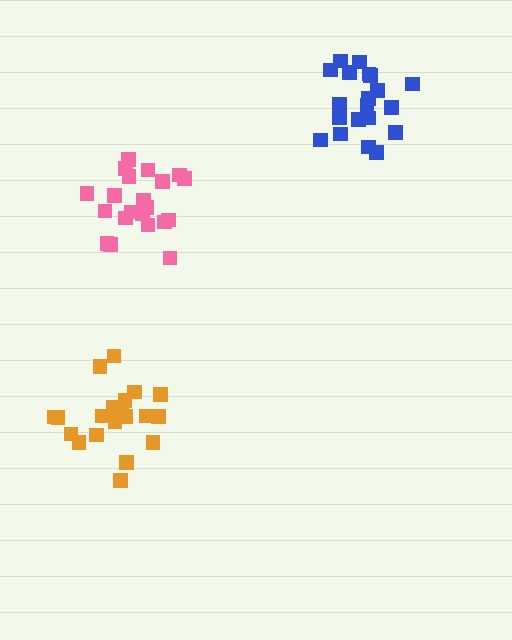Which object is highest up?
The blue cluster is topmost.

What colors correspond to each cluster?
The clusters are colored: blue, orange, pink.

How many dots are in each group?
Group 1: 20 dots, Group 2: 21 dots, Group 3: 21 dots (62 total).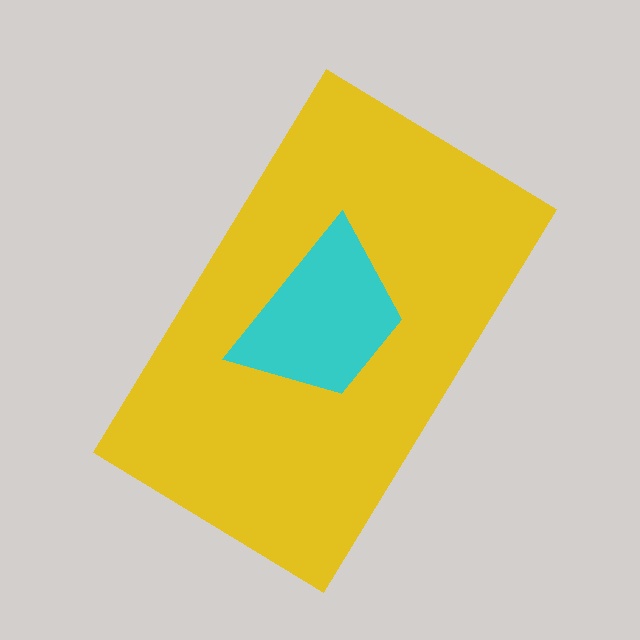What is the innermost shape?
The cyan trapezoid.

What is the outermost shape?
The yellow rectangle.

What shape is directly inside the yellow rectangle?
The cyan trapezoid.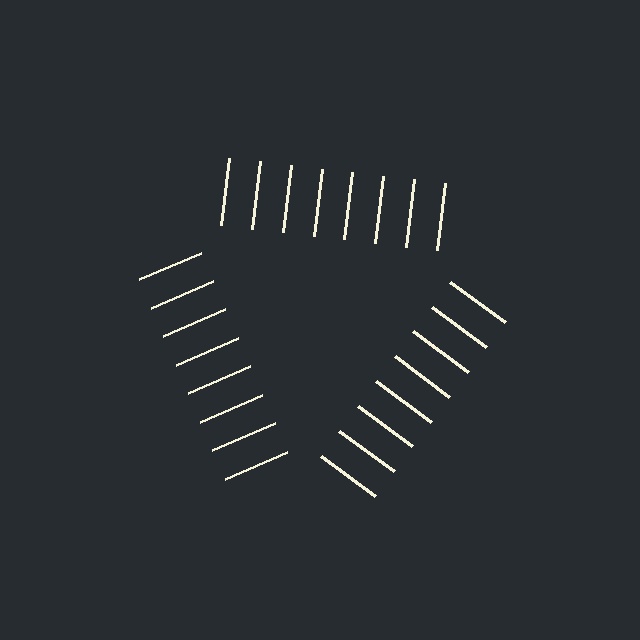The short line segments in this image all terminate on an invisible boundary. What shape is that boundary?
An illusory triangle — the line segments terminate on its edges but no continuous stroke is drawn.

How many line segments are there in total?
24 — 8 along each of the 3 edges.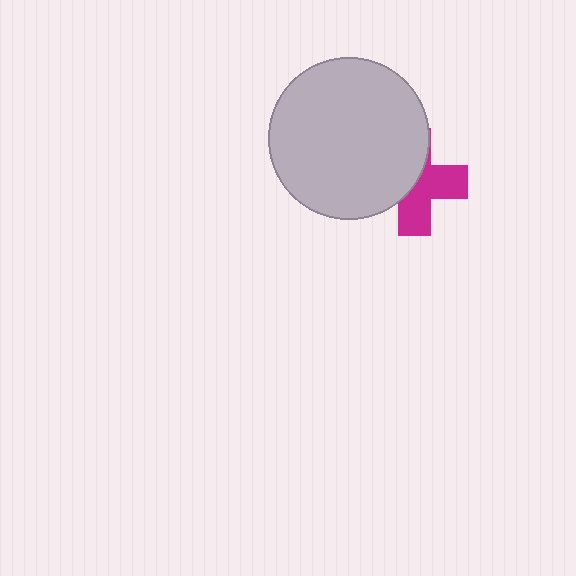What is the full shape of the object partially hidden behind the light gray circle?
The partially hidden object is a magenta cross.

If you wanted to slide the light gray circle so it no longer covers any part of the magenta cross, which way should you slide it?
Slide it left — that is the most direct way to separate the two shapes.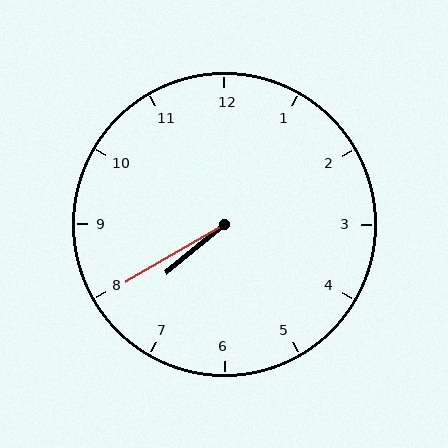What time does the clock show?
7:40.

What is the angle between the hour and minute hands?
Approximately 10 degrees.